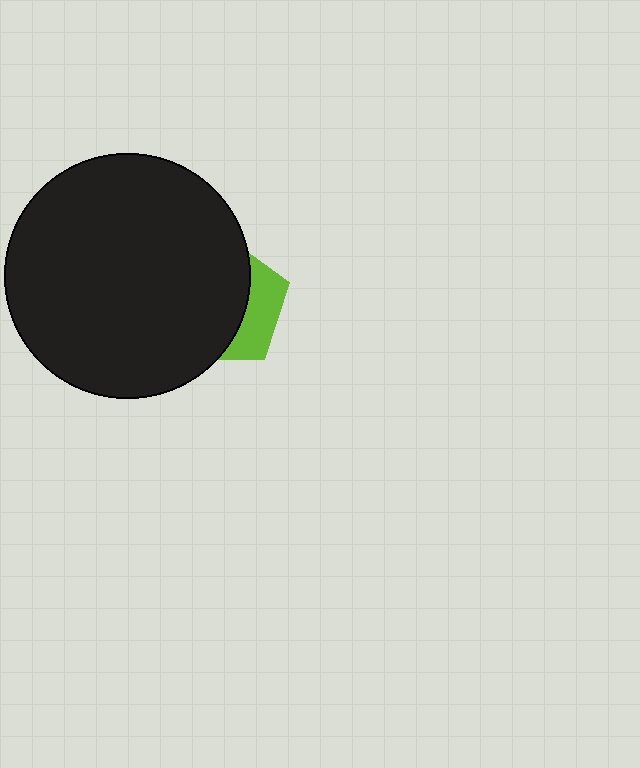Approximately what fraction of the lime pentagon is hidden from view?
Roughly 70% of the lime pentagon is hidden behind the black circle.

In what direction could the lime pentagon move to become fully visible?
The lime pentagon could move right. That would shift it out from behind the black circle entirely.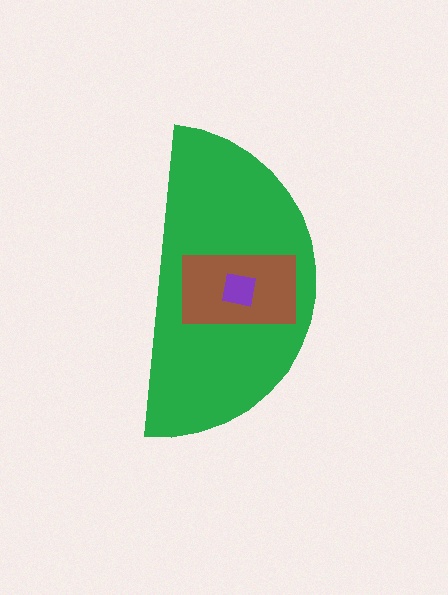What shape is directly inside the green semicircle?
The brown rectangle.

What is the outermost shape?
The green semicircle.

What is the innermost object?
The purple square.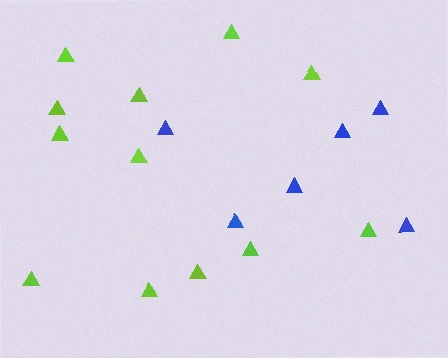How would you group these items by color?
There are 2 groups: one group of blue triangles (6) and one group of lime triangles (12).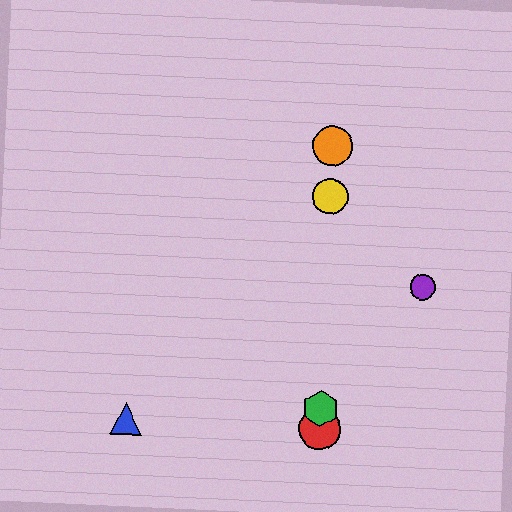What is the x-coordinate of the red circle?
The red circle is at x≈320.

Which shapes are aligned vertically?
The red circle, the green hexagon, the yellow circle, the orange circle are aligned vertically.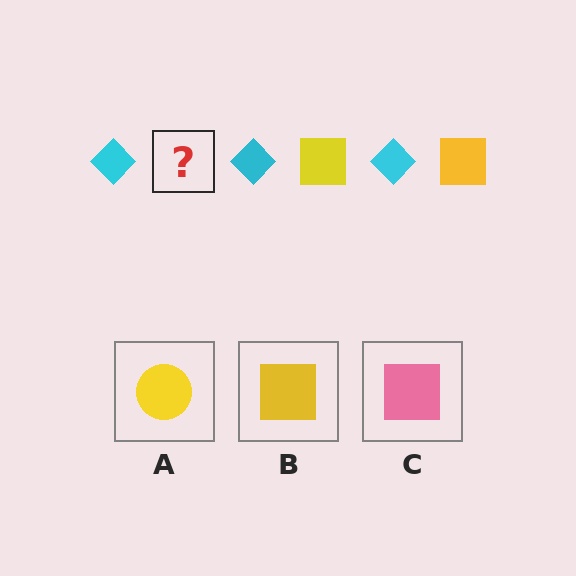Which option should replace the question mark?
Option B.